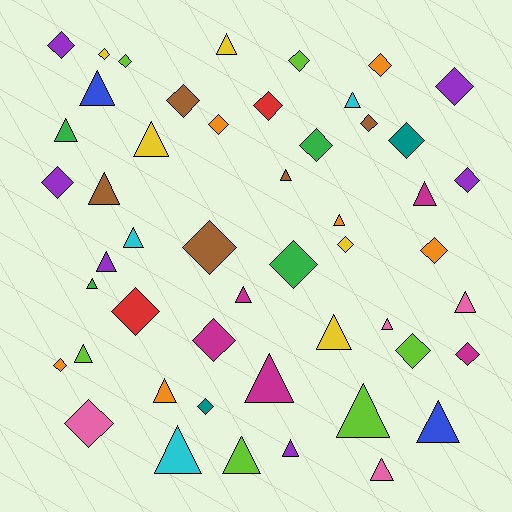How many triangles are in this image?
There are 25 triangles.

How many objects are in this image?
There are 50 objects.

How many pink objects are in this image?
There are 4 pink objects.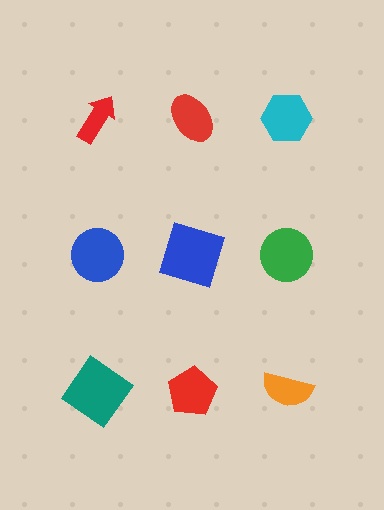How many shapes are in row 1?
3 shapes.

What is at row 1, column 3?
A cyan hexagon.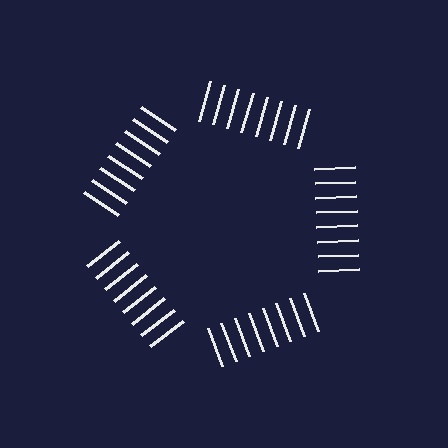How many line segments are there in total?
40 — 8 along each of the 5 edges.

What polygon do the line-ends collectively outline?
An illusory pentagon — the line segments terminate on its edges but no continuous stroke is drawn.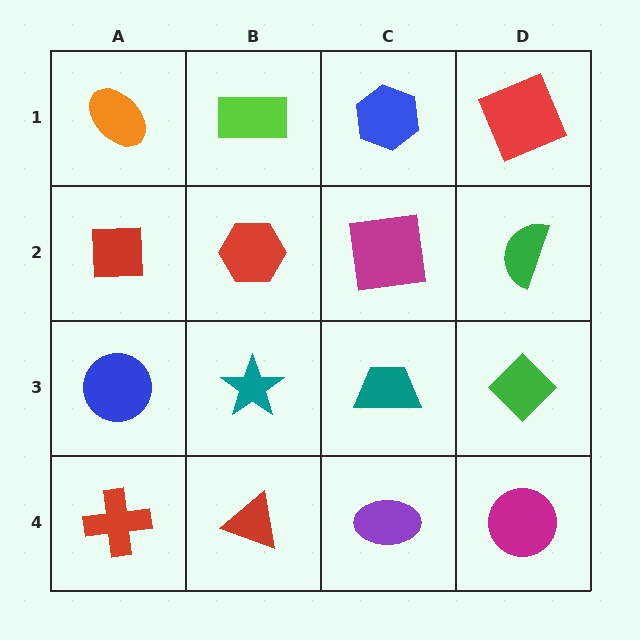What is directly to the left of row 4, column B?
A red cross.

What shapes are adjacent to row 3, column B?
A red hexagon (row 2, column B), a red triangle (row 4, column B), a blue circle (row 3, column A), a teal trapezoid (row 3, column C).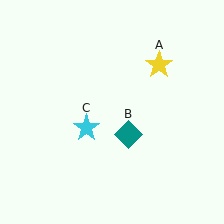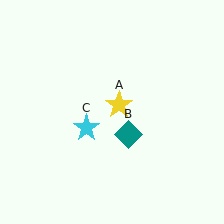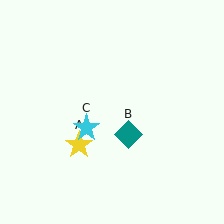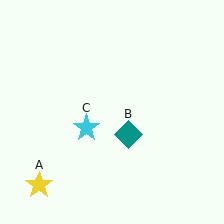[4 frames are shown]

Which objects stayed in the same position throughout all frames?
Teal diamond (object B) and cyan star (object C) remained stationary.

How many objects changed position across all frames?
1 object changed position: yellow star (object A).